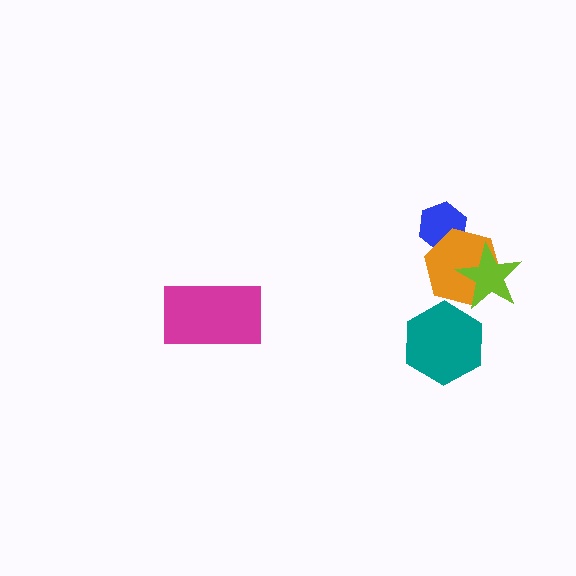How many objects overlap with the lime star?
1 object overlaps with the lime star.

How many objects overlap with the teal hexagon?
0 objects overlap with the teal hexagon.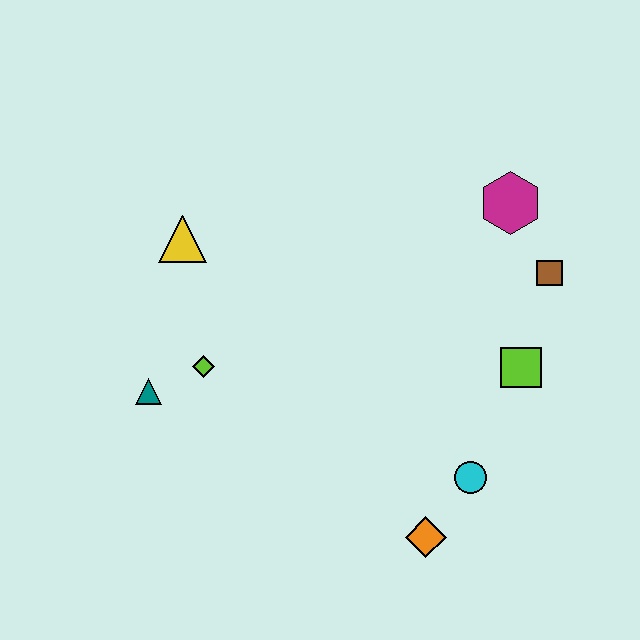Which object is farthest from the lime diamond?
The brown square is farthest from the lime diamond.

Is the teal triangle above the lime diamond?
No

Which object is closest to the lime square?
The brown square is closest to the lime square.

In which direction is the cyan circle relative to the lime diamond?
The cyan circle is to the right of the lime diamond.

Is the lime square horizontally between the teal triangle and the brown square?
Yes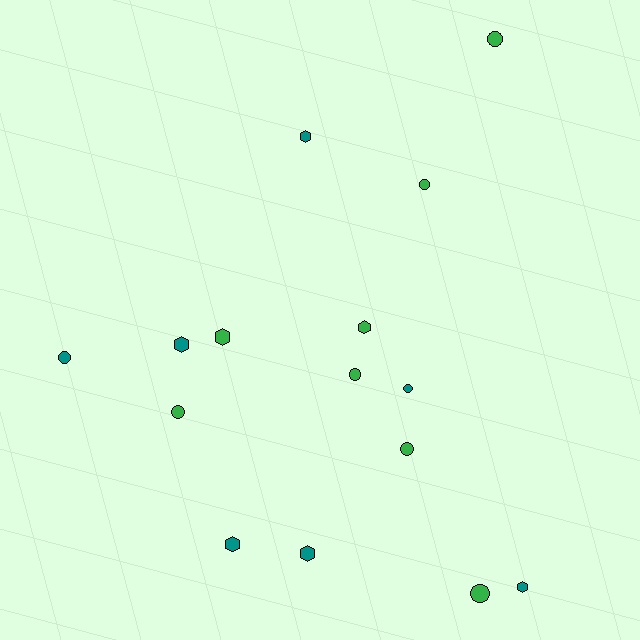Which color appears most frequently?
Green, with 8 objects.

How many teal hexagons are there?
There are 5 teal hexagons.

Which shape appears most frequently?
Circle, with 8 objects.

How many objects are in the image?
There are 15 objects.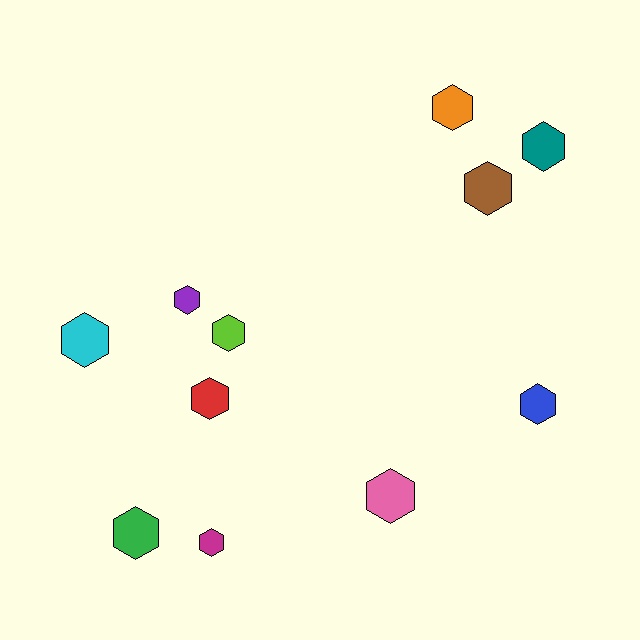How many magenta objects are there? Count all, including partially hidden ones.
There is 1 magenta object.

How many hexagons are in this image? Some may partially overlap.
There are 11 hexagons.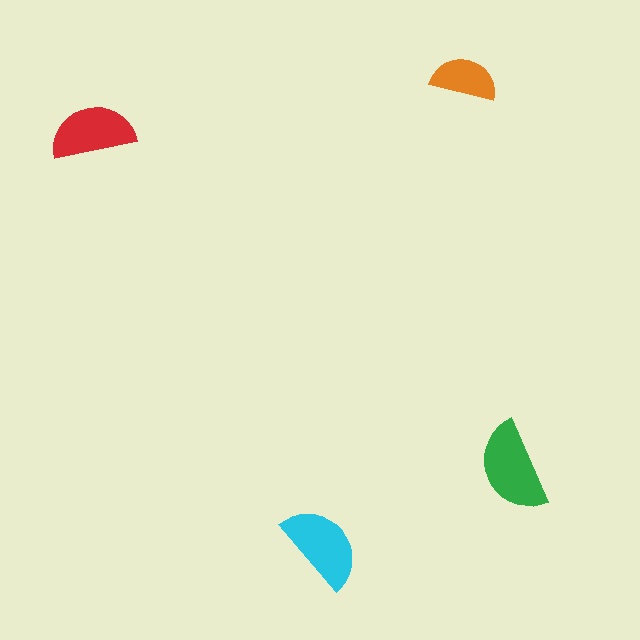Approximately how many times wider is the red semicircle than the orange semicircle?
About 1.5 times wider.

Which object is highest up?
The orange semicircle is topmost.